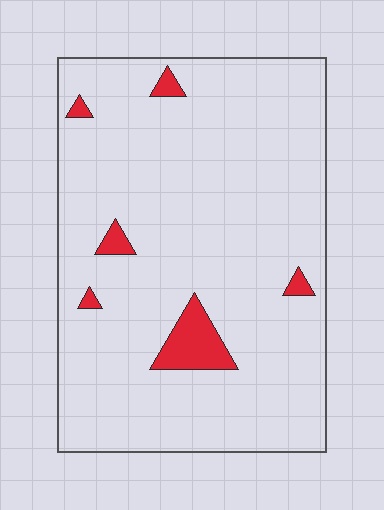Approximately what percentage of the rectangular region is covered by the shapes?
Approximately 5%.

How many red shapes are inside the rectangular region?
6.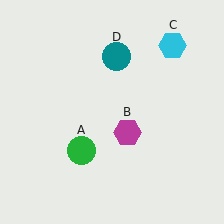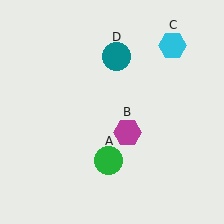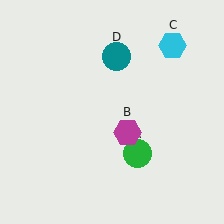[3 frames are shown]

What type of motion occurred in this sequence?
The green circle (object A) rotated counterclockwise around the center of the scene.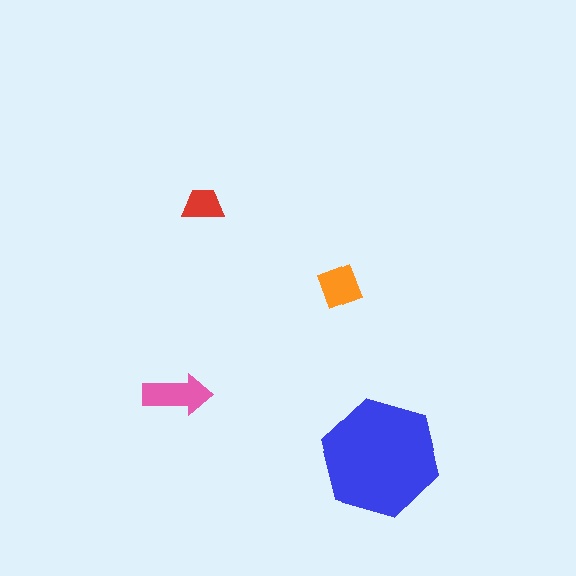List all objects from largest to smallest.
The blue hexagon, the pink arrow, the orange diamond, the red trapezoid.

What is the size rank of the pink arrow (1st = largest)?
2nd.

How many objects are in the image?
There are 4 objects in the image.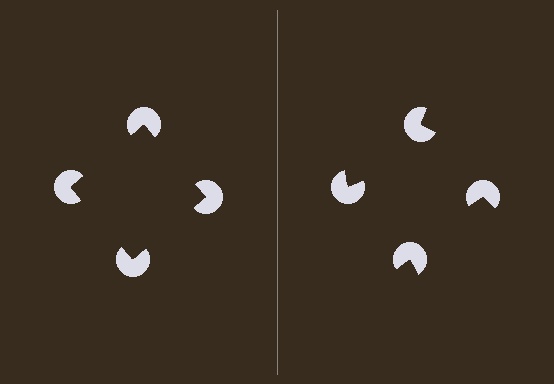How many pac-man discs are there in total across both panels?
8 — 4 on each side.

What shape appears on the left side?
An illusory square.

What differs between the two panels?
The pac-man discs are positioned identically on both sides; only the wedge orientations differ. On the left they align to a square; on the right they are misaligned.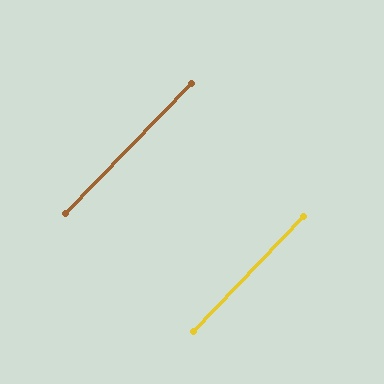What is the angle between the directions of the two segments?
Approximately 0 degrees.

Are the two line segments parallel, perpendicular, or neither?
Parallel — their directions differ by only 0.3°.